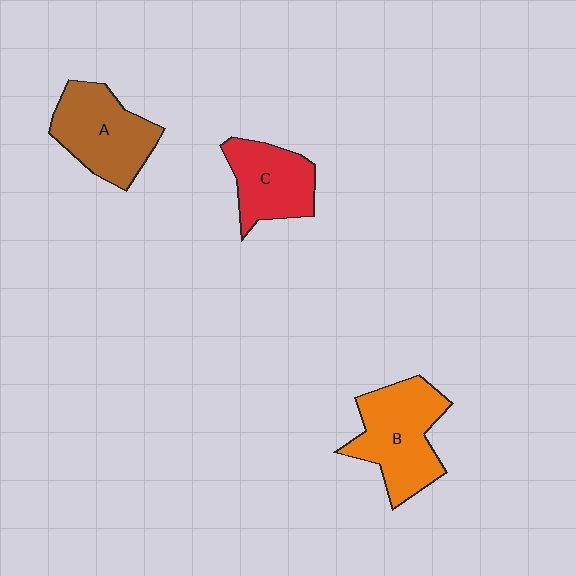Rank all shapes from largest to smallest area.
From largest to smallest: B (orange), A (brown), C (red).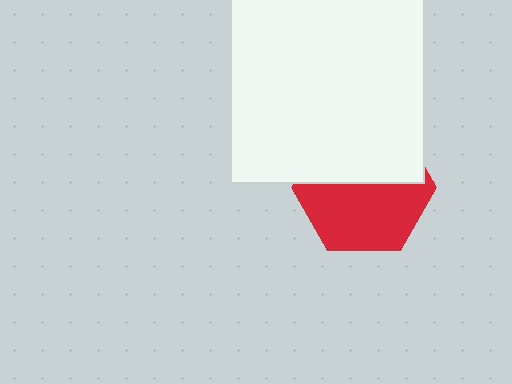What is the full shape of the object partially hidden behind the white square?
The partially hidden object is a red hexagon.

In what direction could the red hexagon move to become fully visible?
The red hexagon could move down. That would shift it out from behind the white square entirely.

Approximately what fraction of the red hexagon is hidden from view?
Roughly 45% of the red hexagon is hidden behind the white square.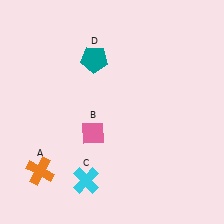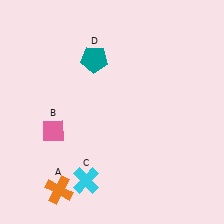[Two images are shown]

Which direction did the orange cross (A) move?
The orange cross (A) moved right.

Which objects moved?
The objects that moved are: the orange cross (A), the pink diamond (B).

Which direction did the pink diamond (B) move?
The pink diamond (B) moved left.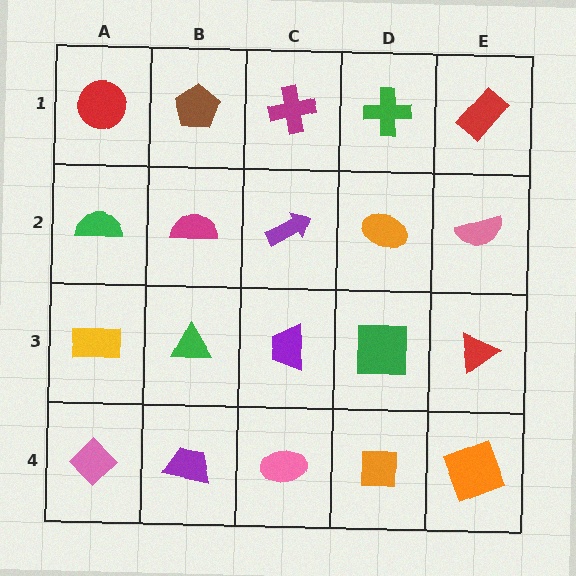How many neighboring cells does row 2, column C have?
4.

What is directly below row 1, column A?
A green semicircle.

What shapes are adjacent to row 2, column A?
A red circle (row 1, column A), a yellow rectangle (row 3, column A), a magenta semicircle (row 2, column B).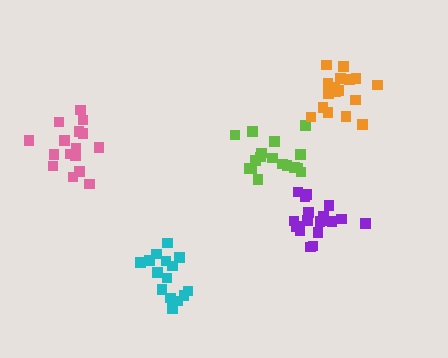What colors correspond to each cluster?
The clusters are colored: purple, lime, pink, orange, cyan.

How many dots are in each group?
Group 1: 18 dots, Group 2: 17 dots, Group 3: 16 dots, Group 4: 17 dots, Group 5: 15 dots (83 total).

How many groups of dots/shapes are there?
There are 5 groups.